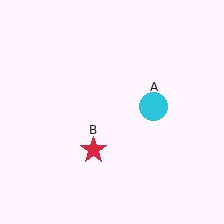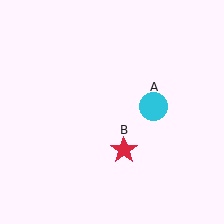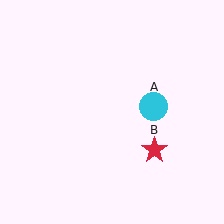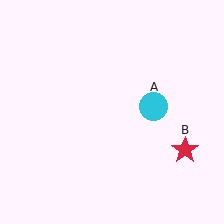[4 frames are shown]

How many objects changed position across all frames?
1 object changed position: red star (object B).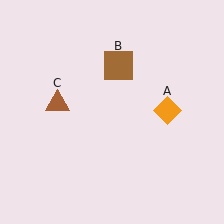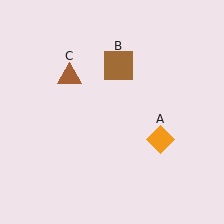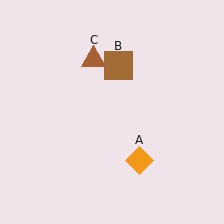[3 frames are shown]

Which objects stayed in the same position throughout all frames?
Brown square (object B) remained stationary.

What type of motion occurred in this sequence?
The orange diamond (object A), brown triangle (object C) rotated clockwise around the center of the scene.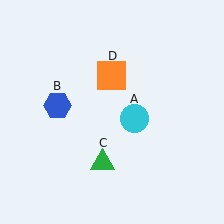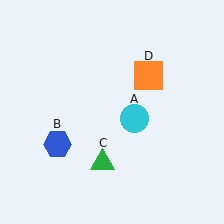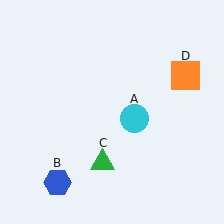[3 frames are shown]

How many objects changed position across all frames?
2 objects changed position: blue hexagon (object B), orange square (object D).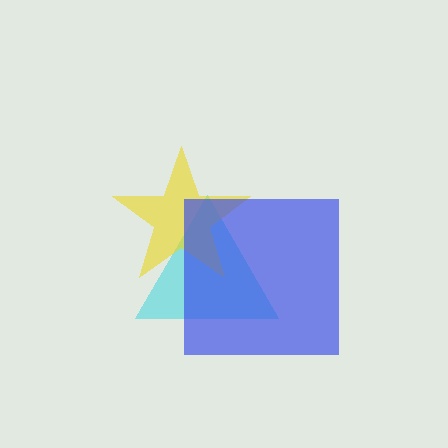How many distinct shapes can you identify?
There are 3 distinct shapes: a cyan triangle, a yellow star, a blue square.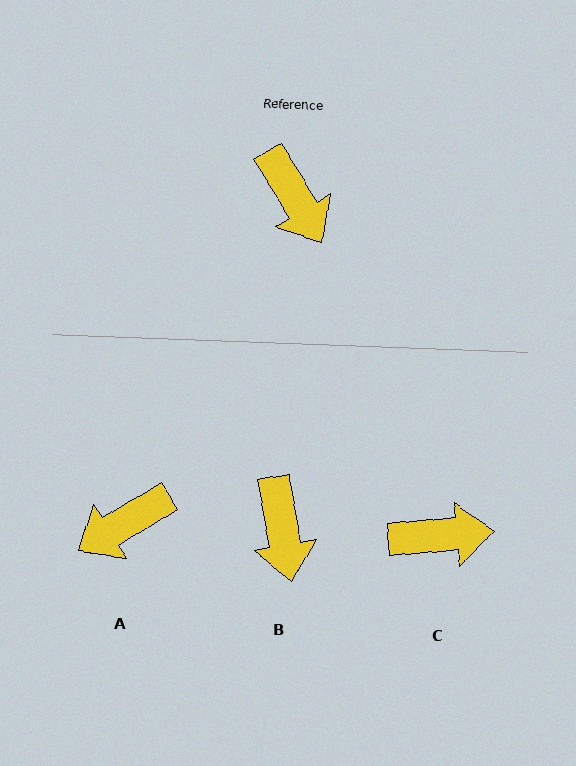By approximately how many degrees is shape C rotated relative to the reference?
Approximately 64 degrees counter-clockwise.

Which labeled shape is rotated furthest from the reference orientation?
A, about 90 degrees away.